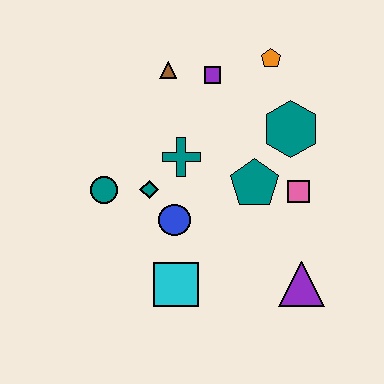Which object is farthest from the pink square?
The teal circle is farthest from the pink square.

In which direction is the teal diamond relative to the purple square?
The teal diamond is below the purple square.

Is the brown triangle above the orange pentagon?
No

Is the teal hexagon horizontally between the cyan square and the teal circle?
No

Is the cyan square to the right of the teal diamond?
Yes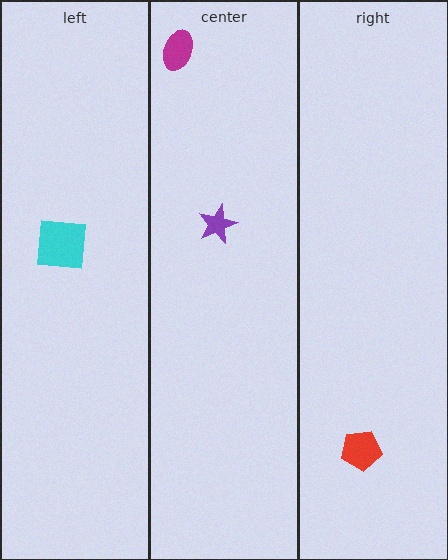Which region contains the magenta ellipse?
The center region.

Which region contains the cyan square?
The left region.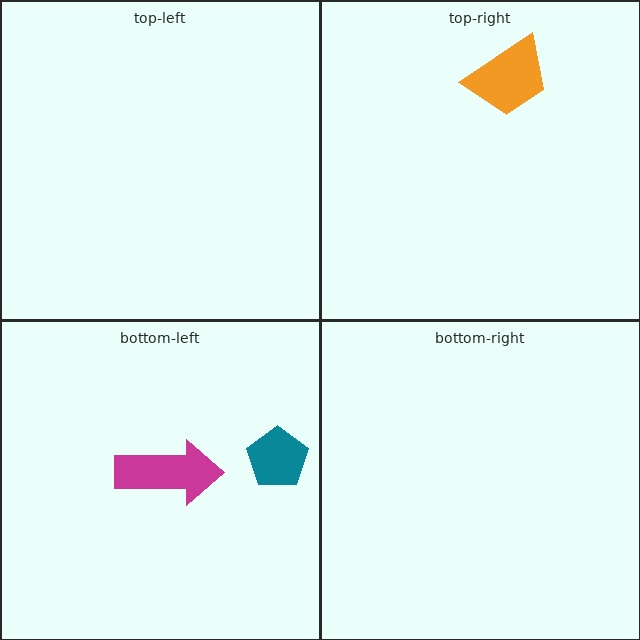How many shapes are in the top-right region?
1.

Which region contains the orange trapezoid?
The top-right region.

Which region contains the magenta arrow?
The bottom-left region.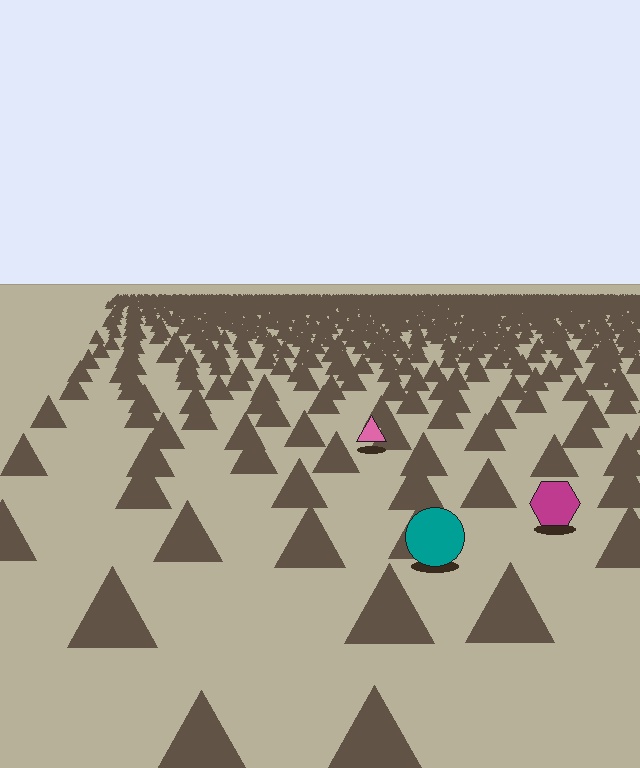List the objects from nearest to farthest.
From nearest to farthest: the teal circle, the magenta hexagon, the pink triangle.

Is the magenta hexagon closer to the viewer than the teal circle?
No. The teal circle is closer — you can tell from the texture gradient: the ground texture is coarser near it.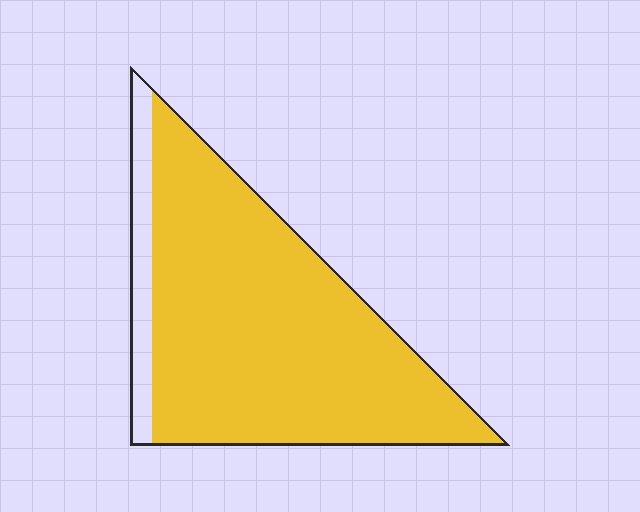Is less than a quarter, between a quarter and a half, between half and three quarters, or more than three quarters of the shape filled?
More than three quarters.